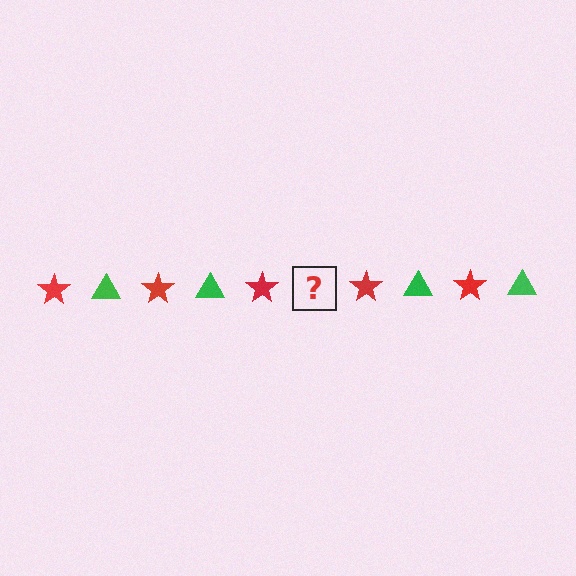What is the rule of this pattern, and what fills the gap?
The rule is that the pattern alternates between red star and green triangle. The gap should be filled with a green triangle.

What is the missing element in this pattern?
The missing element is a green triangle.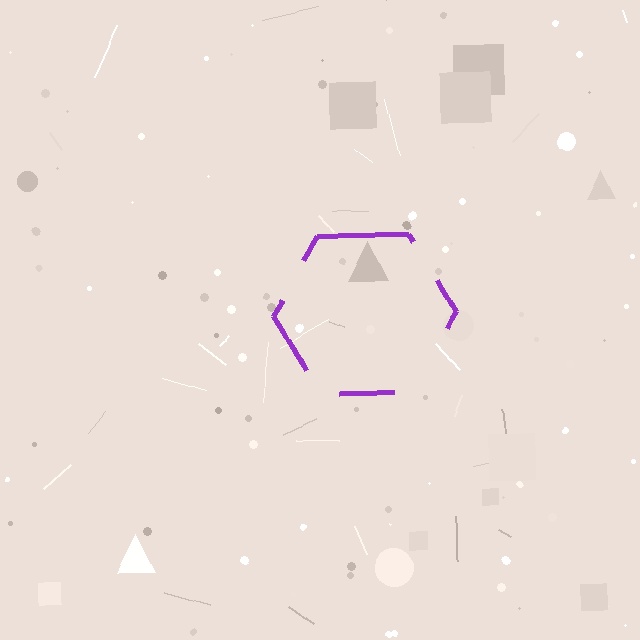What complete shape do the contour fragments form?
The contour fragments form a hexagon.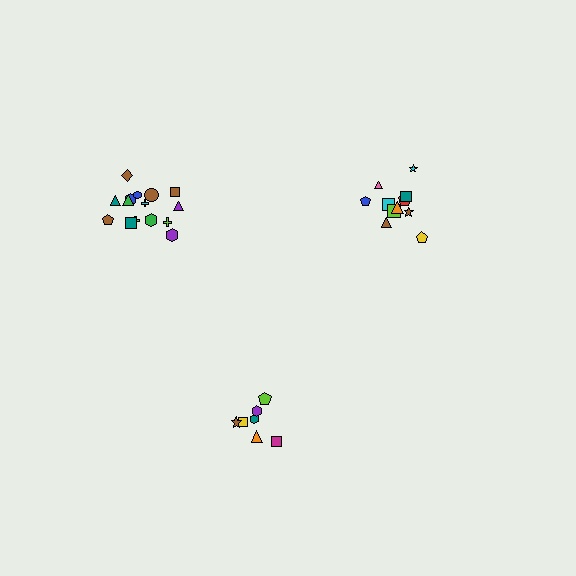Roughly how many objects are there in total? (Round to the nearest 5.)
Roughly 35 objects in total.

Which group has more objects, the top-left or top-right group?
The top-left group.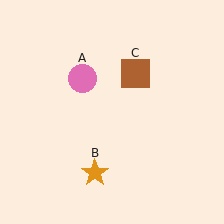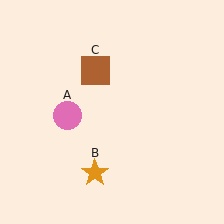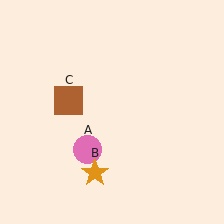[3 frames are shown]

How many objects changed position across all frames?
2 objects changed position: pink circle (object A), brown square (object C).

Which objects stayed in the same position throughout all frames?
Orange star (object B) remained stationary.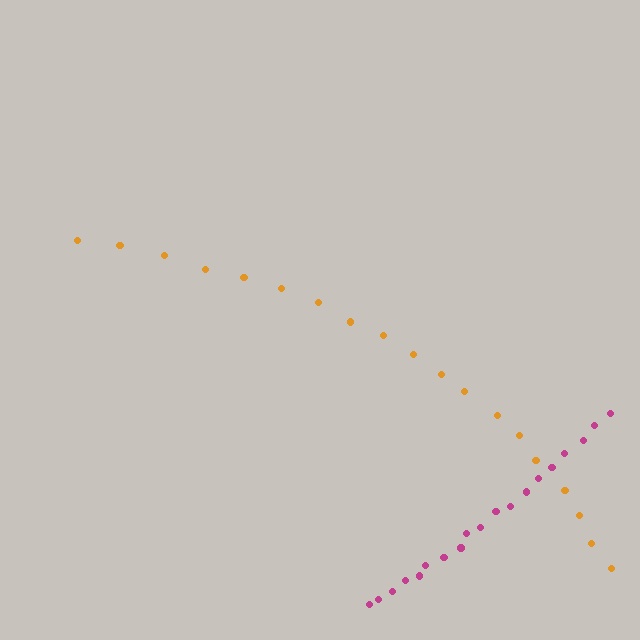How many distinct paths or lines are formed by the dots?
There are 2 distinct paths.